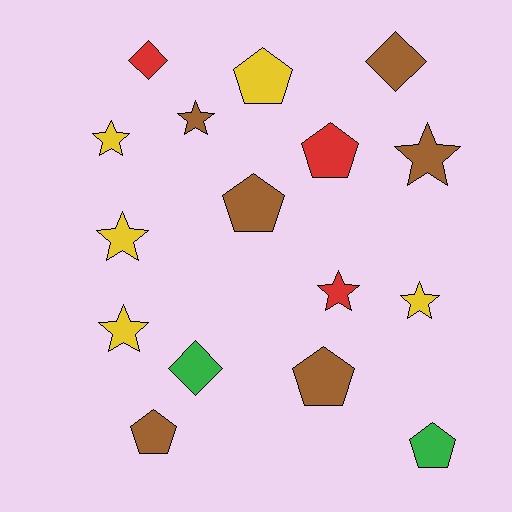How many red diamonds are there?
There is 1 red diamond.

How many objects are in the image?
There are 16 objects.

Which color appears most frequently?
Brown, with 6 objects.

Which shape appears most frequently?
Star, with 7 objects.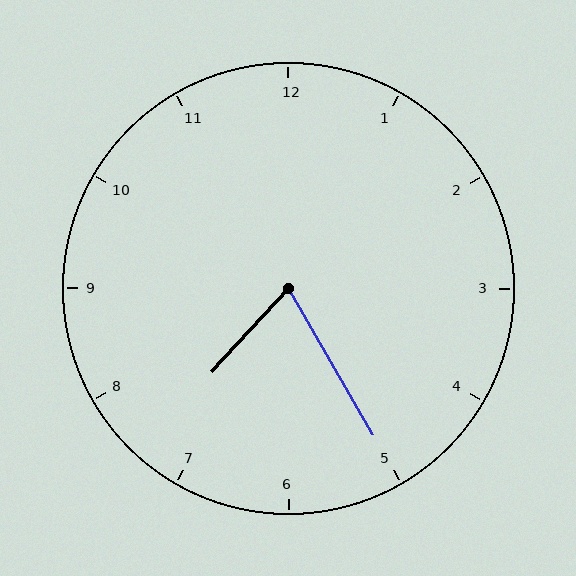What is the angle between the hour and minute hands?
Approximately 72 degrees.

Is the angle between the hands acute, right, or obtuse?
It is acute.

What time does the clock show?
7:25.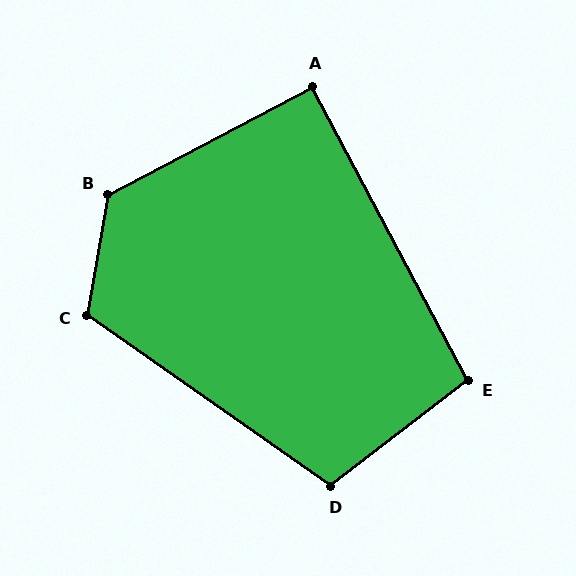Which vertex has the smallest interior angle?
A, at approximately 90 degrees.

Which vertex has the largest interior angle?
B, at approximately 128 degrees.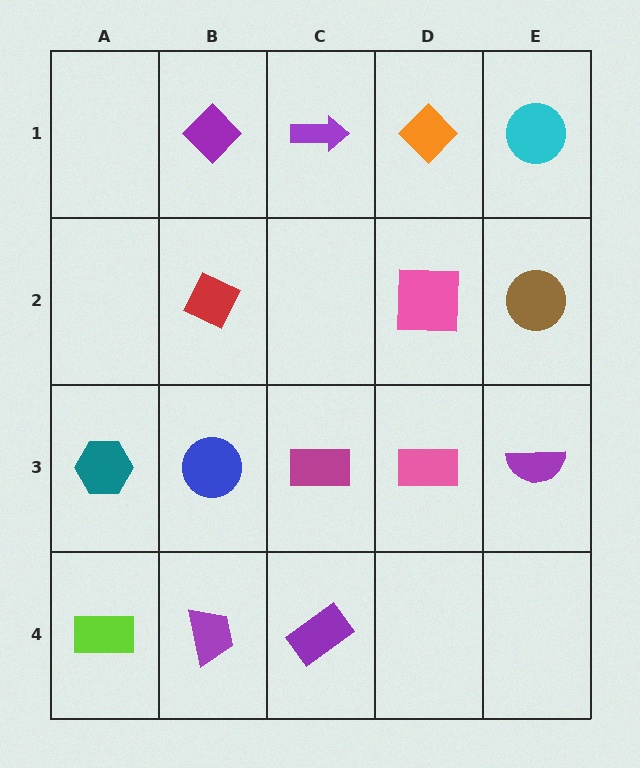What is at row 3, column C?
A magenta rectangle.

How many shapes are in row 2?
3 shapes.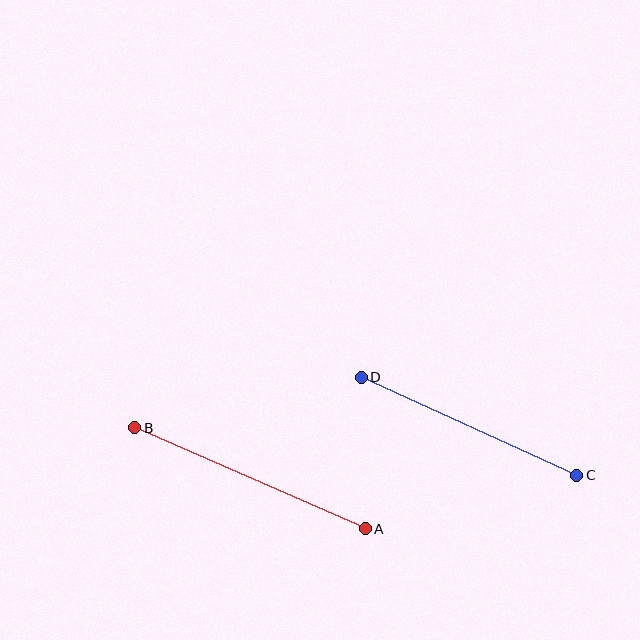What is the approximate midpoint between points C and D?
The midpoint is at approximately (469, 426) pixels.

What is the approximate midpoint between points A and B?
The midpoint is at approximately (250, 478) pixels.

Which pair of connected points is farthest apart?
Points A and B are farthest apart.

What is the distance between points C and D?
The distance is approximately 237 pixels.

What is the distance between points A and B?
The distance is approximately 252 pixels.